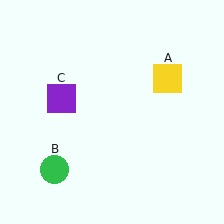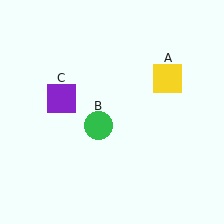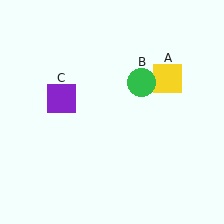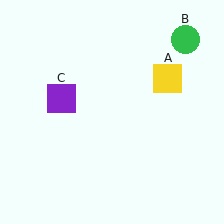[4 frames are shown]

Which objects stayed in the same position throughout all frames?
Yellow square (object A) and purple square (object C) remained stationary.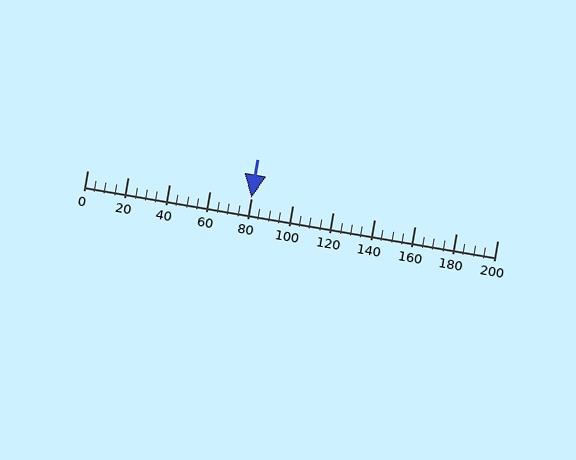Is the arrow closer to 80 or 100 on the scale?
The arrow is closer to 80.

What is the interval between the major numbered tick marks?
The major tick marks are spaced 20 units apart.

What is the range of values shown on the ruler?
The ruler shows values from 0 to 200.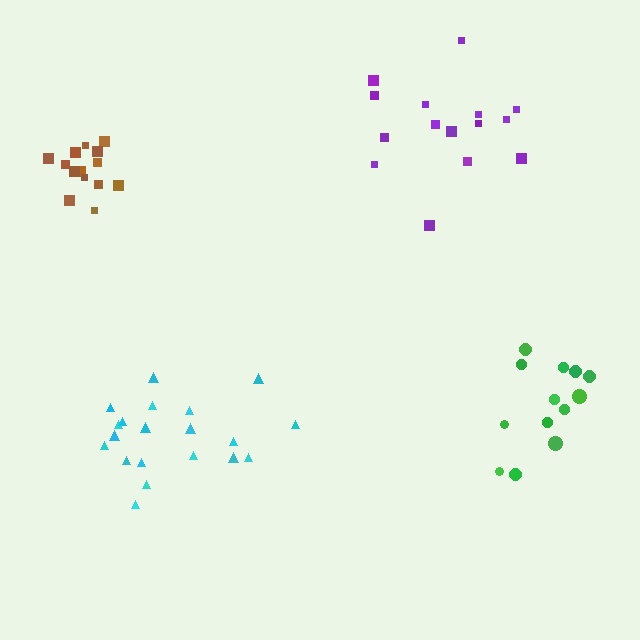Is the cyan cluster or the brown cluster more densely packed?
Brown.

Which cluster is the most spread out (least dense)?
Purple.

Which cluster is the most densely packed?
Brown.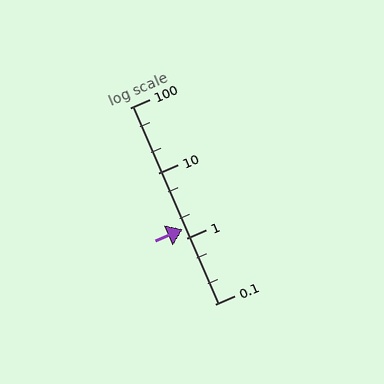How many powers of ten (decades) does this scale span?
The scale spans 3 decades, from 0.1 to 100.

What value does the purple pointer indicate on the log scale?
The pointer indicates approximately 1.4.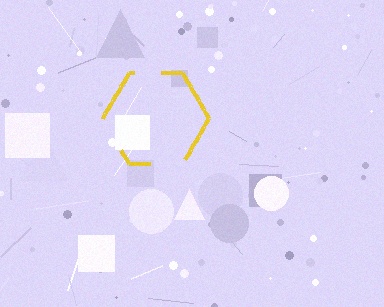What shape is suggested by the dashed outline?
The dashed outline suggests a hexagon.